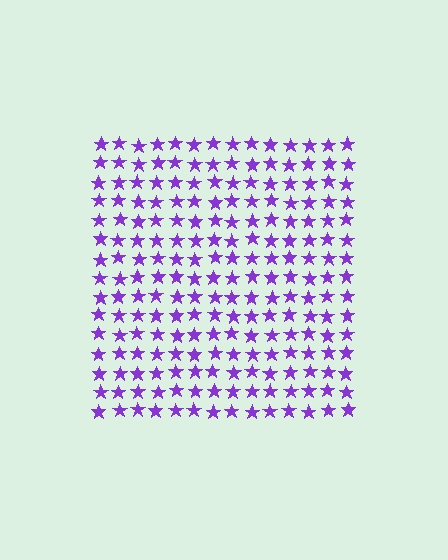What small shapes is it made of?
It is made of small stars.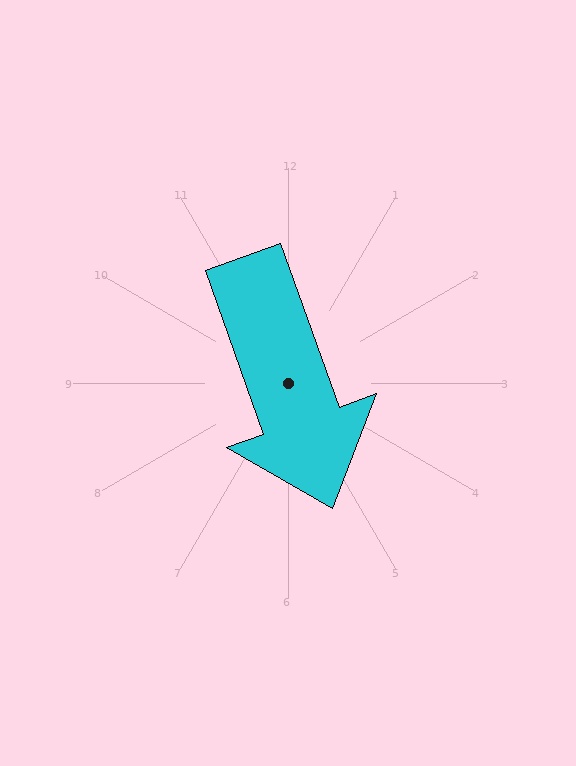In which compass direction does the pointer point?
South.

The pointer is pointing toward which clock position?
Roughly 5 o'clock.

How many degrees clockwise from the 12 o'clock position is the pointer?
Approximately 160 degrees.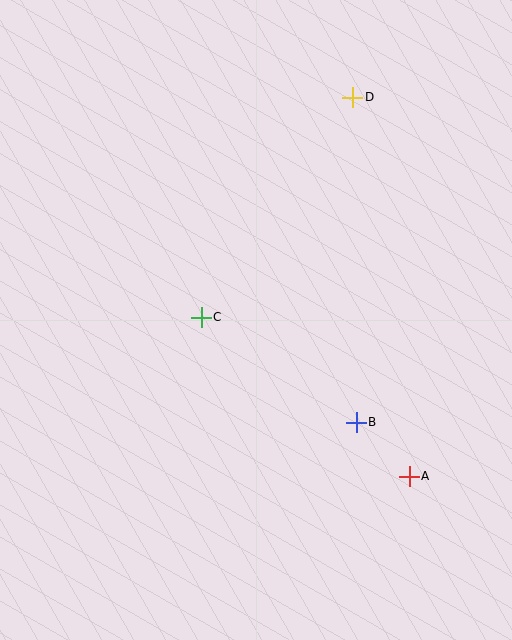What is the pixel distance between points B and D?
The distance between B and D is 325 pixels.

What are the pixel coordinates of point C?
Point C is at (201, 317).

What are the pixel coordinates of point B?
Point B is at (356, 422).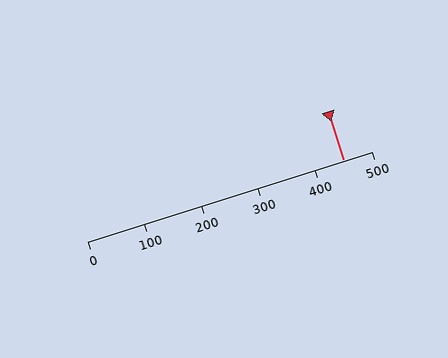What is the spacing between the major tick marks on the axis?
The major ticks are spaced 100 apart.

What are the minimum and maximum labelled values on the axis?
The axis runs from 0 to 500.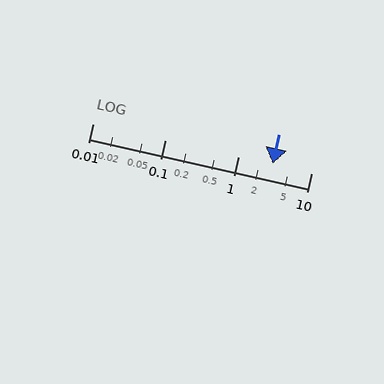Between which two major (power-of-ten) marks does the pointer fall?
The pointer is between 1 and 10.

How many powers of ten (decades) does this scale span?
The scale spans 3 decades, from 0.01 to 10.